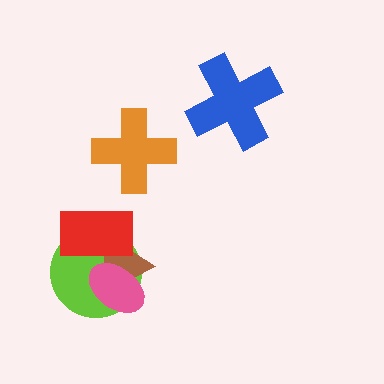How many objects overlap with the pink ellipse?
3 objects overlap with the pink ellipse.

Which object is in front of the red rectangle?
The pink ellipse is in front of the red rectangle.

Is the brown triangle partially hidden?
Yes, it is partially covered by another shape.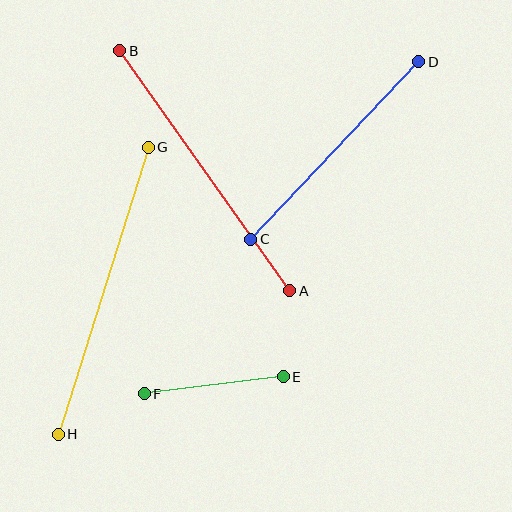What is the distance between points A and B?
The distance is approximately 294 pixels.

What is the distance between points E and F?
The distance is approximately 140 pixels.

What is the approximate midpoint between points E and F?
The midpoint is at approximately (214, 385) pixels.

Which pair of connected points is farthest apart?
Points G and H are farthest apart.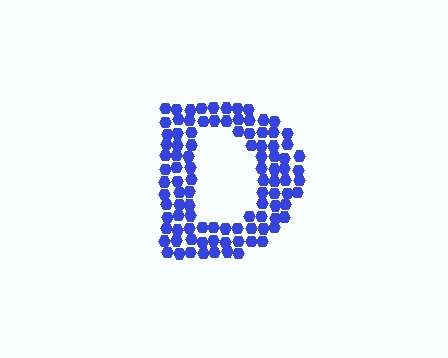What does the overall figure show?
The overall figure shows the letter D.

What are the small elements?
The small elements are hexagons.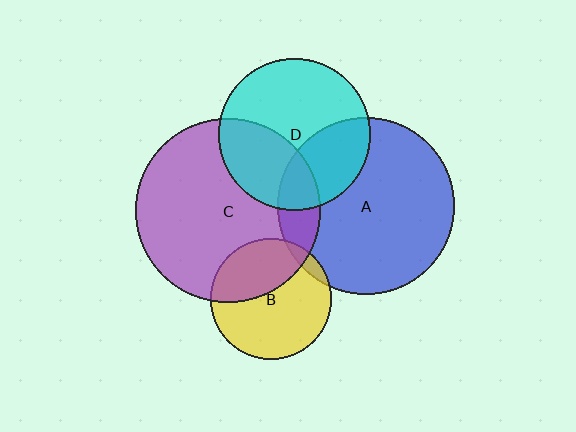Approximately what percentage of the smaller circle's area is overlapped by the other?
Approximately 30%.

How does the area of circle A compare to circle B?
Approximately 2.1 times.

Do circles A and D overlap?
Yes.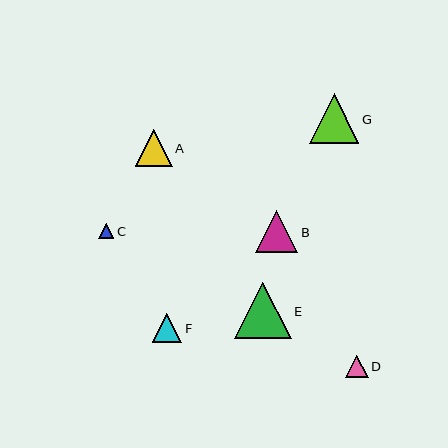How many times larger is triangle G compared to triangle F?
Triangle G is approximately 1.7 times the size of triangle F.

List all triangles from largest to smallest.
From largest to smallest: E, G, B, A, F, D, C.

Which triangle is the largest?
Triangle E is the largest with a size of approximately 57 pixels.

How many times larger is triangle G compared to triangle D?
Triangle G is approximately 2.2 times the size of triangle D.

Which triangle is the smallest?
Triangle C is the smallest with a size of approximately 16 pixels.